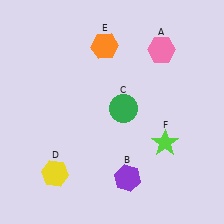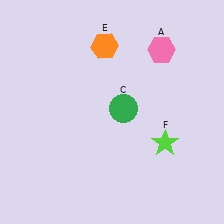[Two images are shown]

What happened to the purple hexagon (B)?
The purple hexagon (B) was removed in Image 2. It was in the bottom-right area of Image 1.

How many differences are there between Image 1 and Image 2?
There are 2 differences between the two images.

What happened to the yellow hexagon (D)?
The yellow hexagon (D) was removed in Image 2. It was in the bottom-left area of Image 1.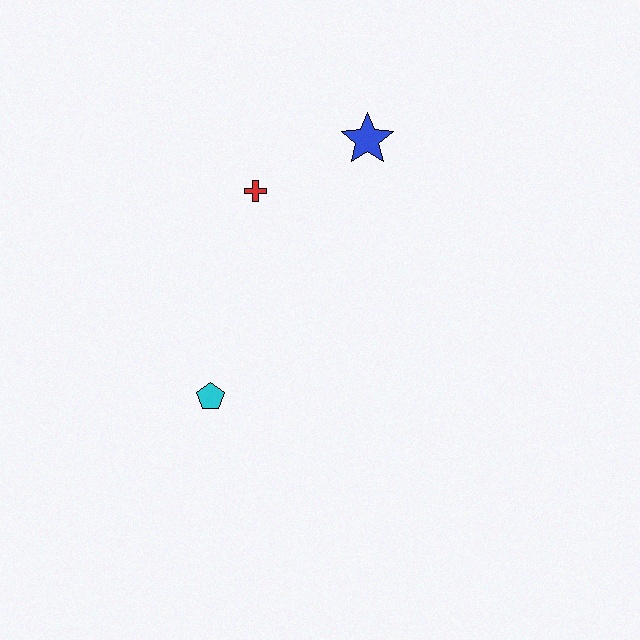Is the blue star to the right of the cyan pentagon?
Yes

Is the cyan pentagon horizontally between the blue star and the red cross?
No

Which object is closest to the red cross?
The blue star is closest to the red cross.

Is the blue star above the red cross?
Yes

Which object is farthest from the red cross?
The cyan pentagon is farthest from the red cross.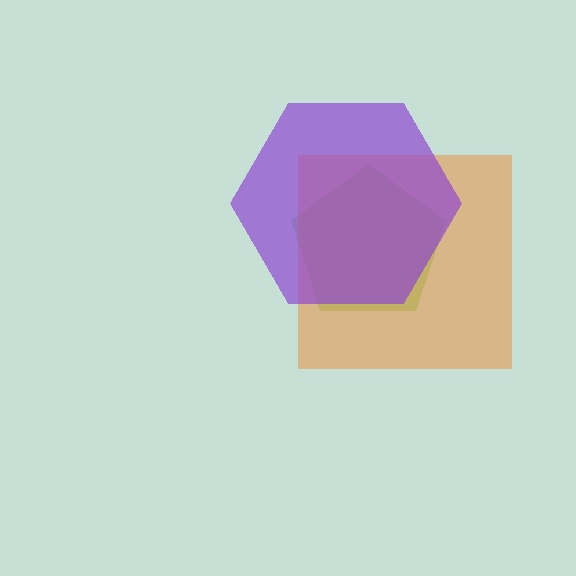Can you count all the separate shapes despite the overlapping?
Yes, there are 3 separate shapes.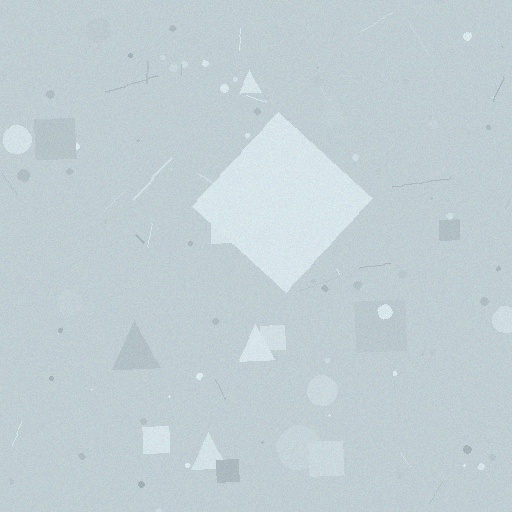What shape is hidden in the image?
A diamond is hidden in the image.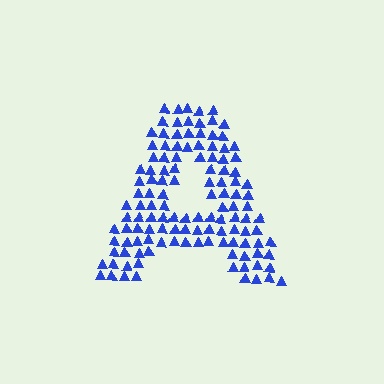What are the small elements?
The small elements are triangles.